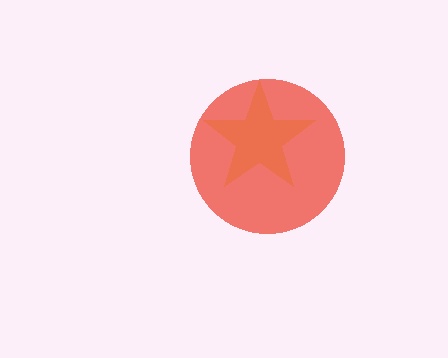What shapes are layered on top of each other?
The layered shapes are: a yellow star, a red circle.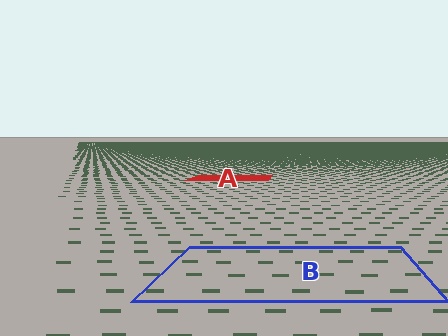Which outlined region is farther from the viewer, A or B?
Region A is farther from the viewer — the texture elements inside it appear smaller and more densely packed.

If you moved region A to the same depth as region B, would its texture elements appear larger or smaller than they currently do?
They would appear larger. At a closer depth, the same texture elements are projected at a bigger on-screen size.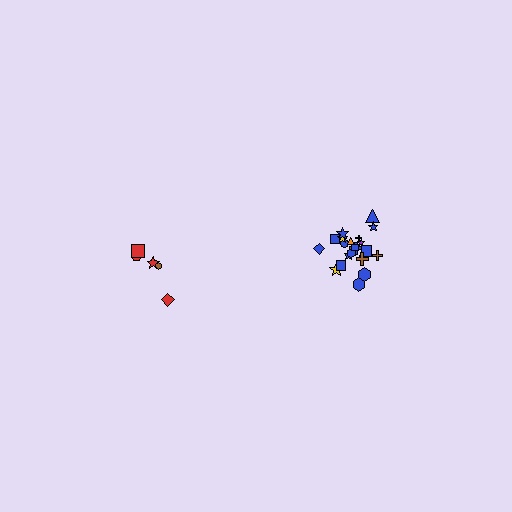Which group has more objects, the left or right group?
The right group.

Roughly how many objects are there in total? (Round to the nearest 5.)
Roughly 25 objects in total.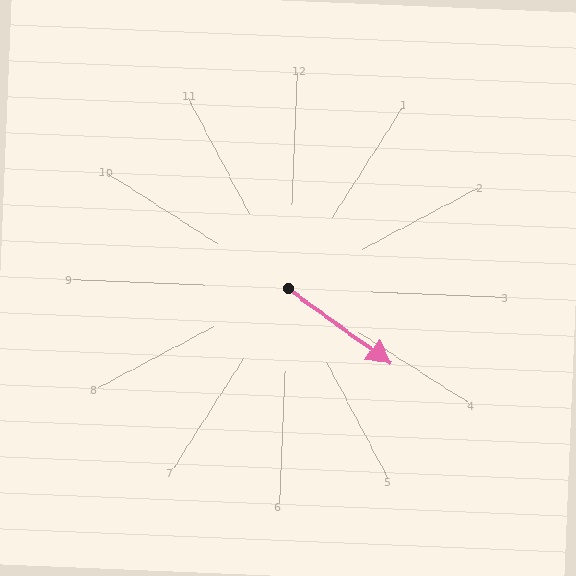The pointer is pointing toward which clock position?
Roughly 4 o'clock.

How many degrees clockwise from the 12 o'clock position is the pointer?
Approximately 124 degrees.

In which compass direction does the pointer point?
Southeast.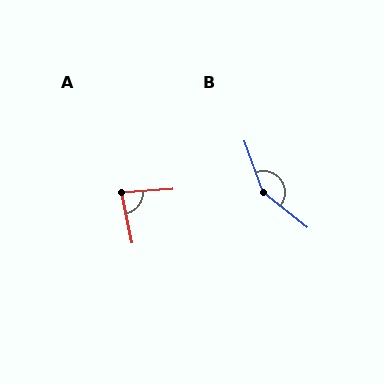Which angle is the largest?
B, at approximately 148 degrees.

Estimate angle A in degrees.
Approximately 82 degrees.